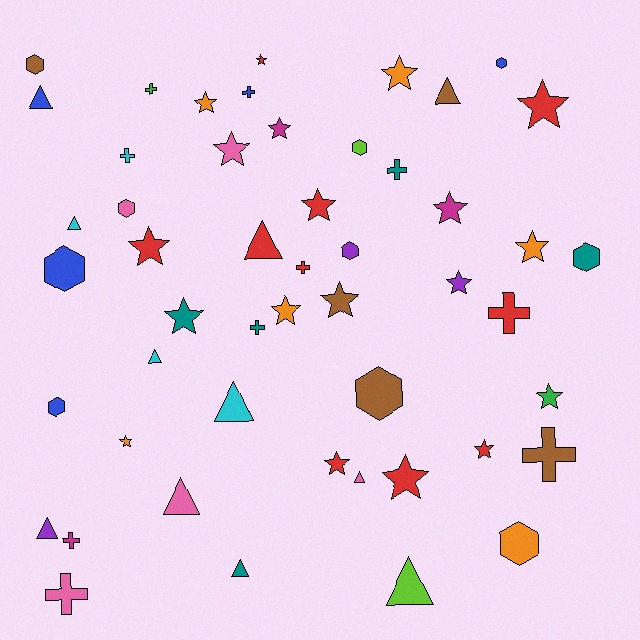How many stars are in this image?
There are 19 stars.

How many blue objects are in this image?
There are 5 blue objects.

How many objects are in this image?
There are 50 objects.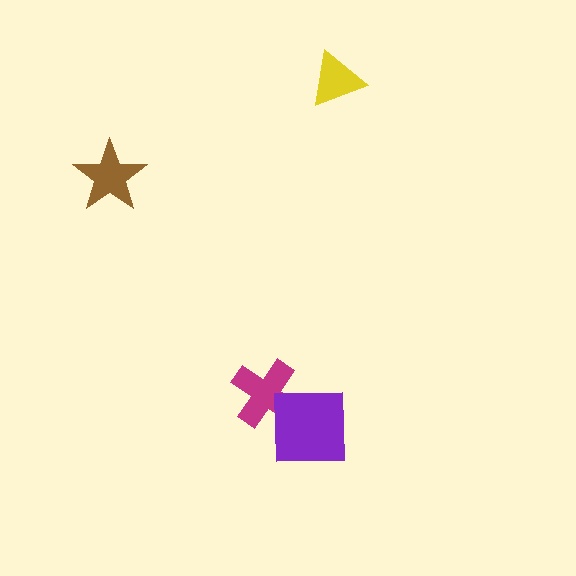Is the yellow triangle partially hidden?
No, no other shape covers it.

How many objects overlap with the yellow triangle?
0 objects overlap with the yellow triangle.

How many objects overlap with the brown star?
0 objects overlap with the brown star.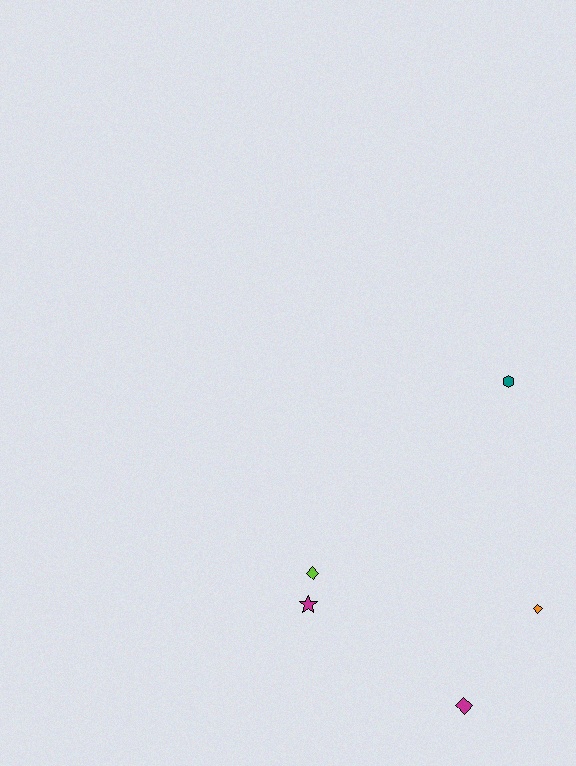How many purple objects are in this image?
There are no purple objects.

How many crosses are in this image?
There are no crosses.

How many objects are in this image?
There are 5 objects.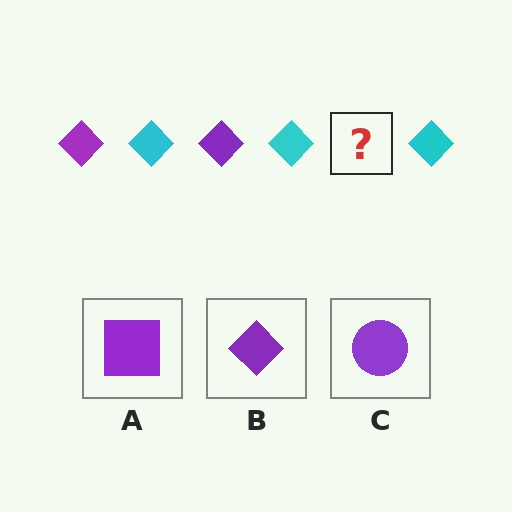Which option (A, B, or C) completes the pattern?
B.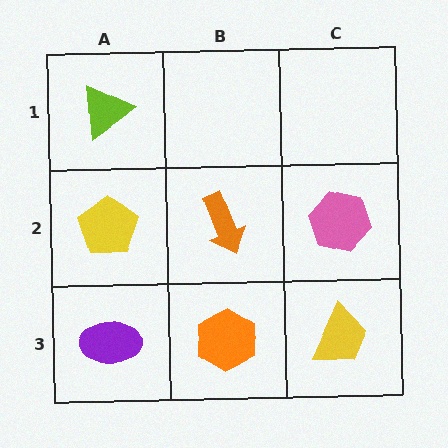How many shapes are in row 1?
1 shape.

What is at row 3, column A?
A purple ellipse.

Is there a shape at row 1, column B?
No, that cell is empty.